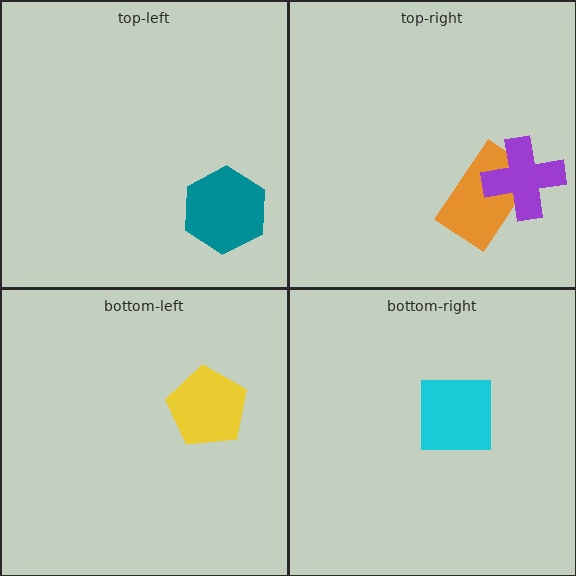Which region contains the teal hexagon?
The top-left region.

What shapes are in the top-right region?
The brown arrow, the orange rectangle, the purple cross.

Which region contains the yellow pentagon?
The bottom-left region.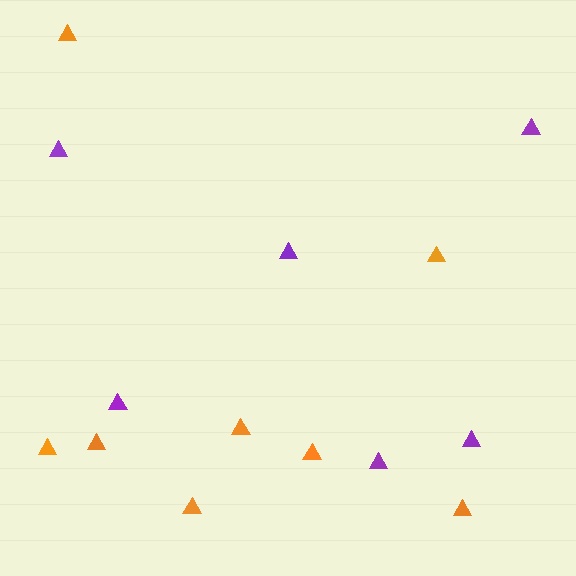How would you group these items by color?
There are 2 groups: one group of purple triangles (6) and one group of orange triangles (8).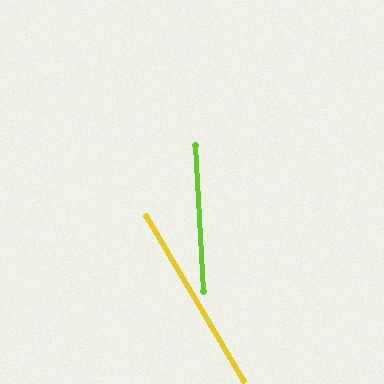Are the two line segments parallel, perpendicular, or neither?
Neither parallel nor perpendicular — they differ by about 27°.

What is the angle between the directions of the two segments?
Approximately 27 degrees.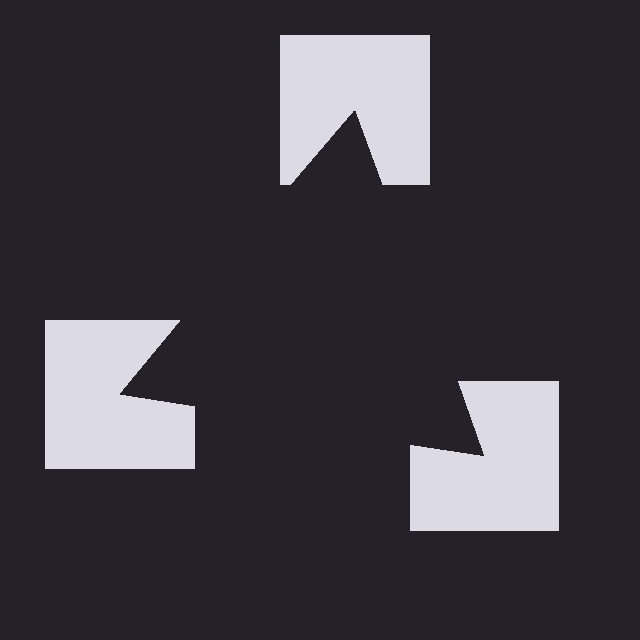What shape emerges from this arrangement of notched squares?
An illusory triangle — its edges are inferred from the aligned wedge cuts in the notched squares, not physically drawn.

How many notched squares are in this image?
There are 3 — one at each vertex of the illusory triangle.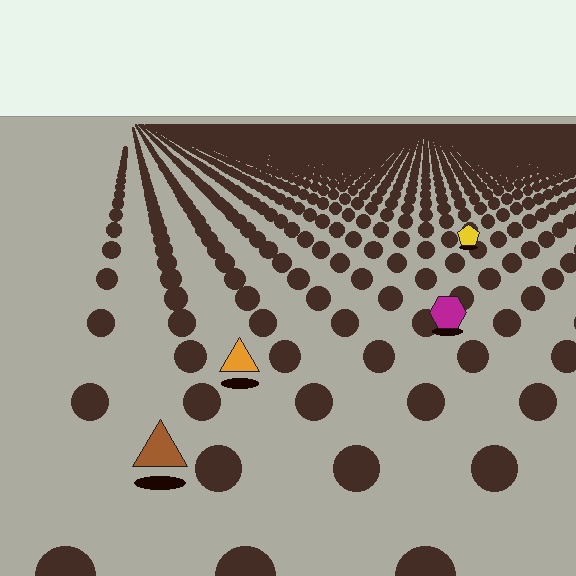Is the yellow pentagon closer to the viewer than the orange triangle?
No. The orange triangle is closer — you can tell from the texture gradient: the ground texture is coarser near it.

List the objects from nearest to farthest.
From nearest to farthest: the brown triangle, the orange triangle, the magenta hexagon, the yellow pentagon.